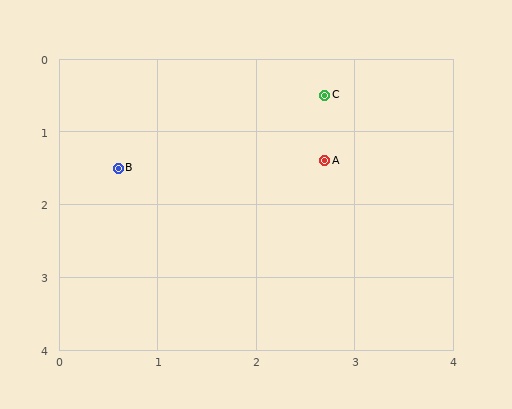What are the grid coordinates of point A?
Point A is at approximately (2.7, 1.4).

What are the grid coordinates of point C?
Point C is at approximately (2.7, 0.5).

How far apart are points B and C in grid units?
Points B and C are about 2.3 grid units apart.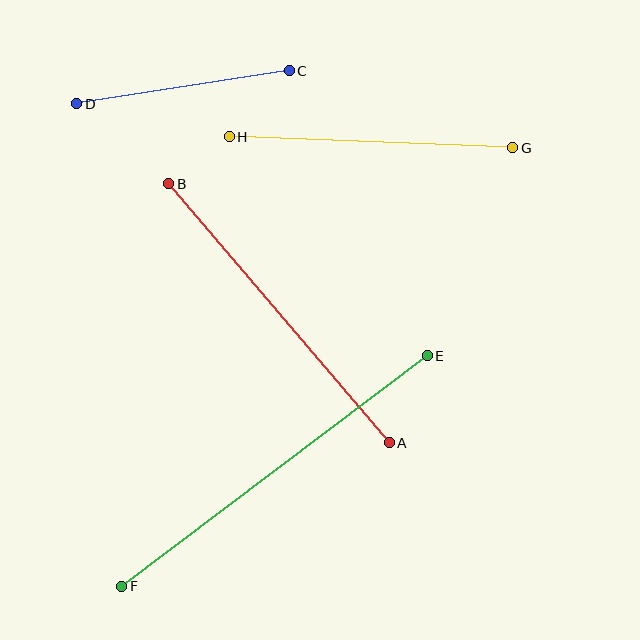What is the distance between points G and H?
The distance is approximately 284 pixels.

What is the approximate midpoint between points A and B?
The midpoint is at approximately (279, 313) pixels.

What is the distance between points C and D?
The distance is approximately 215 pixels.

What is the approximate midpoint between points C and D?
The midpoint is at approximately (183, 87) pixels.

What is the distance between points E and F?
The distance is approximately 383 pixels.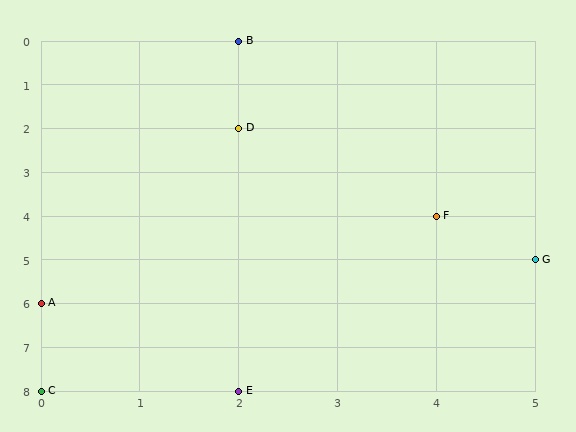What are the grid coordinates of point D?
Point D is at grid coordinates (2, 2).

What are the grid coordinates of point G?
Point G is at grid coordinates (5, 5).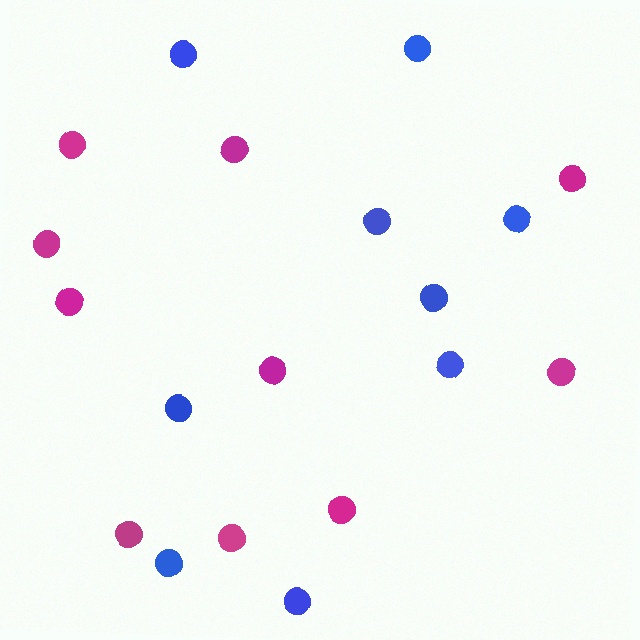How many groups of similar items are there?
There are 2 groups: one group of blue circles (9) and one group of magenta circles (10).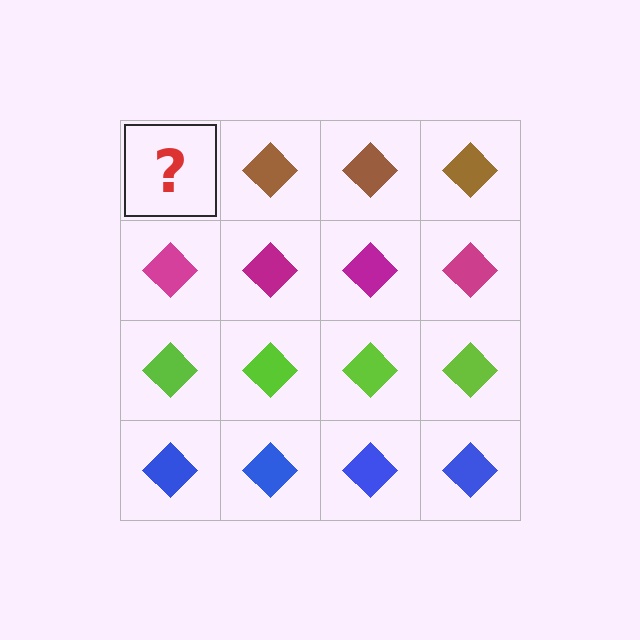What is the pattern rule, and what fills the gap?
The rule is that each row has a consistent color. The gap should be filled with a brown diamond.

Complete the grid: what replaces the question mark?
The question mark should be replaced with a brown diamond.